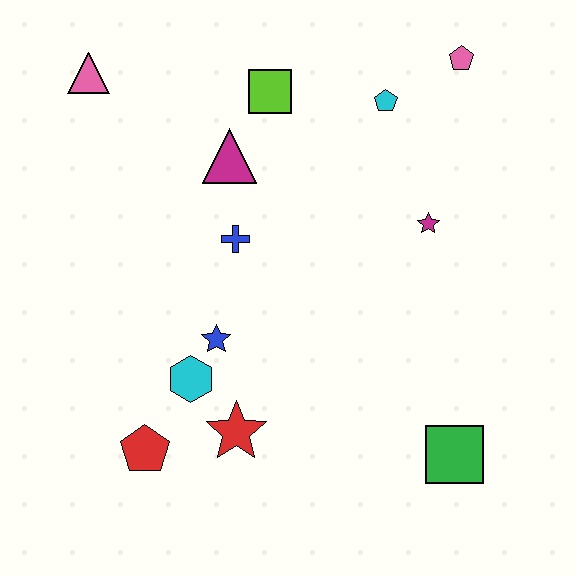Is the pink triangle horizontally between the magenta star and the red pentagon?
No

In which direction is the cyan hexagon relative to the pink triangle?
The cyan hexagon is below the pink triangle.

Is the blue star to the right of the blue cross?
No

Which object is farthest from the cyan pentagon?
The red pentagon is farthest from the cyan pentagon.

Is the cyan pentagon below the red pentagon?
No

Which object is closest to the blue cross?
The magenta triangle is closest to the blue cross.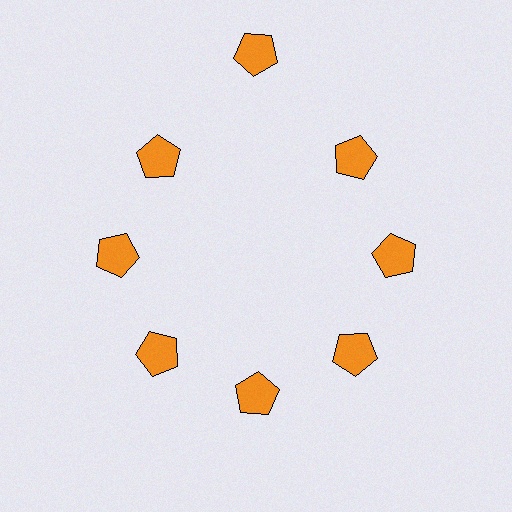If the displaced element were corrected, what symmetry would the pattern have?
It would have 8-fold rotational symmetry — the pattern would map onto itself every 45 degrees.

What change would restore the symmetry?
The symmetry would be restored by moving it inward, back onto the ring so that all 8 pentagons sit at equal angles and equal distance from the center.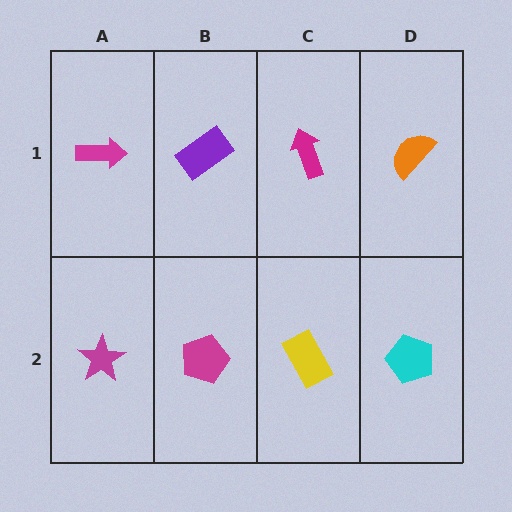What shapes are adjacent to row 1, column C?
A yellow rectangle (row 2, column C), a purple rectangle (row 1, column B), an orange semicircle (row 1, column D).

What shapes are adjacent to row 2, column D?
An orange semicircle (row 1, column D), a yellow rectangle (row 2, column C).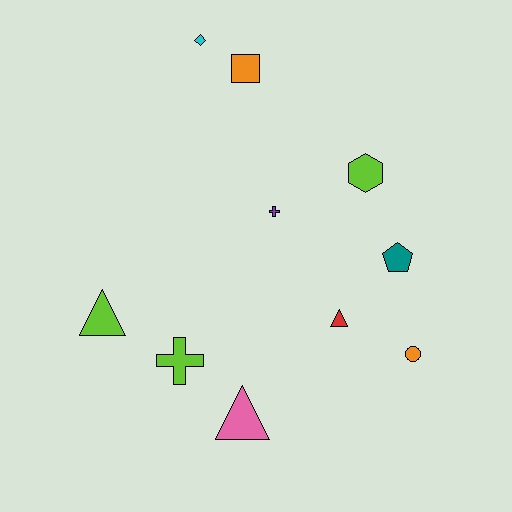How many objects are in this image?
There are 10 objects.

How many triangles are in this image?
There are 3 triangles.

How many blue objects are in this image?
There are no blue objects.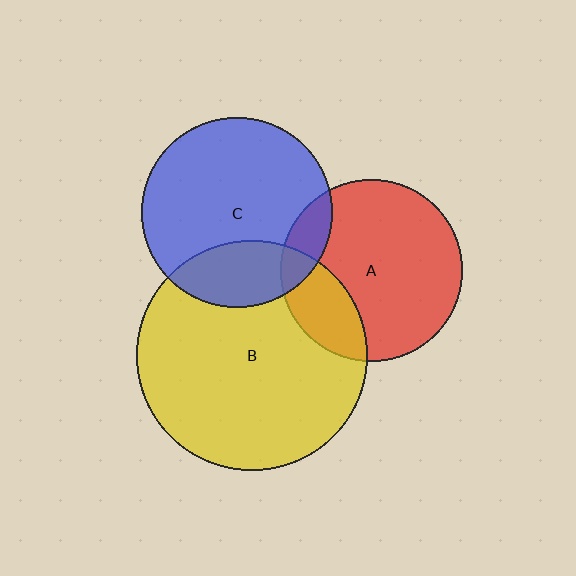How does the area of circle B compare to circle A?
Approximately 1.6 times.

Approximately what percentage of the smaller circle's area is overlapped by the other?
Approximately 25%.